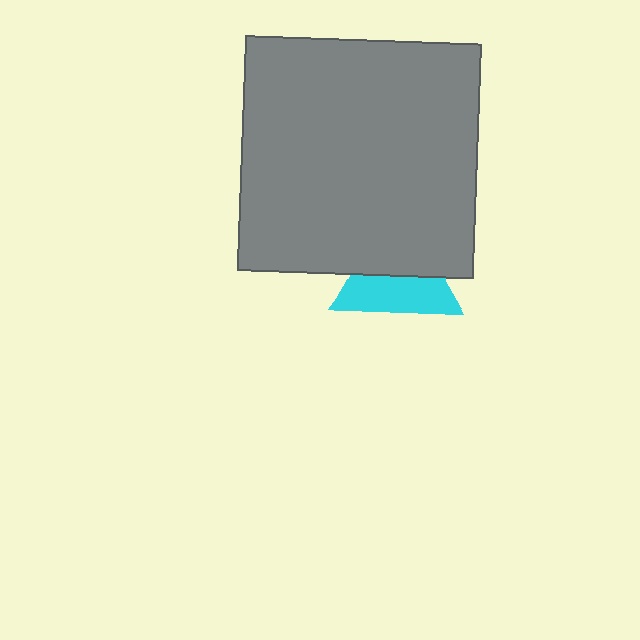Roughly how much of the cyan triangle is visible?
About half of it is visible (roughly 52%).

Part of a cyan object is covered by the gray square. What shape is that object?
It is a triangle.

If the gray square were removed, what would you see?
You would see the complete cyan triangle.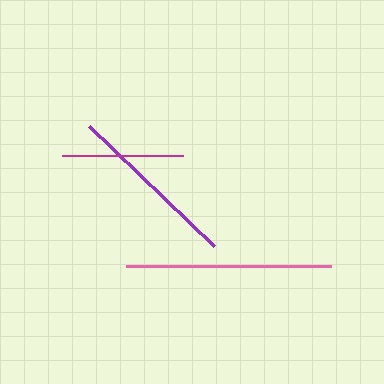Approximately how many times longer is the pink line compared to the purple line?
The pink line is approximately 1.2 times the length of the purple line.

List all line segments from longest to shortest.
From longest to shortest: pink, purple, magenta.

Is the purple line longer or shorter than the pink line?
The pink line is longer than the purple line.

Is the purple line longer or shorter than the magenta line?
The purple line is longer than the magenta line.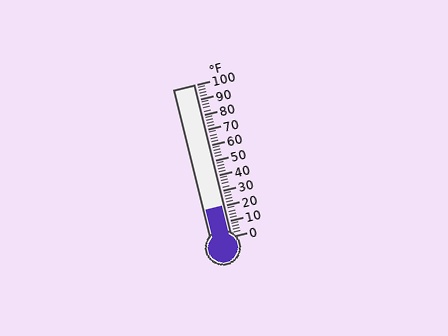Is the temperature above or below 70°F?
The temperature is below 70°F.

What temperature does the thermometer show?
The thermometer shows approximately 20°F.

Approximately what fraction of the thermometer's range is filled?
The thermometer is filled to approximately 20% of its range.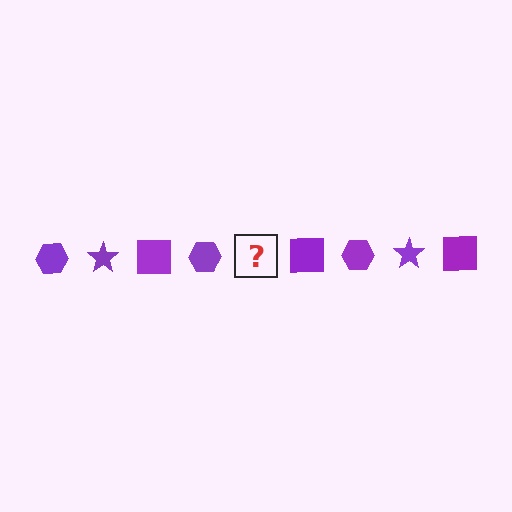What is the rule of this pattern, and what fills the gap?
The rule is that the pattern cycles through hexagon, star, square shapes in purple. The gap should be filled with a purple star.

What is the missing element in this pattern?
The missing element is a purple star.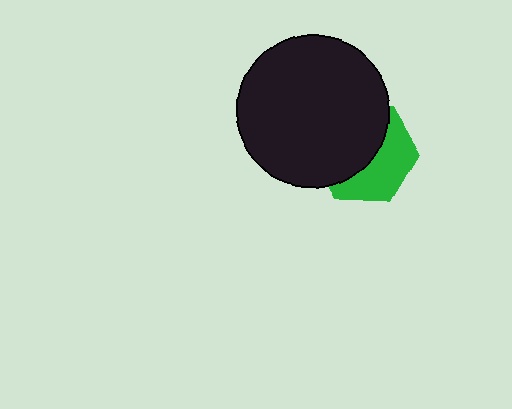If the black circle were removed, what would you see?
You would see the complete green hexagon.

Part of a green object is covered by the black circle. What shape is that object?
It is a hexagon.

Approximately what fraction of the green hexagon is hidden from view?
Roughly 56% of the green hexagon is hidden behind the black circle.